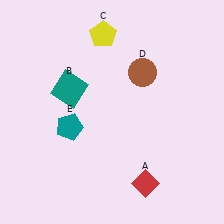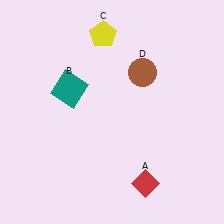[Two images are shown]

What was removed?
The teal pentagon (E) was removed in Image 2.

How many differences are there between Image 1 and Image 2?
There is 1 difference between the two images.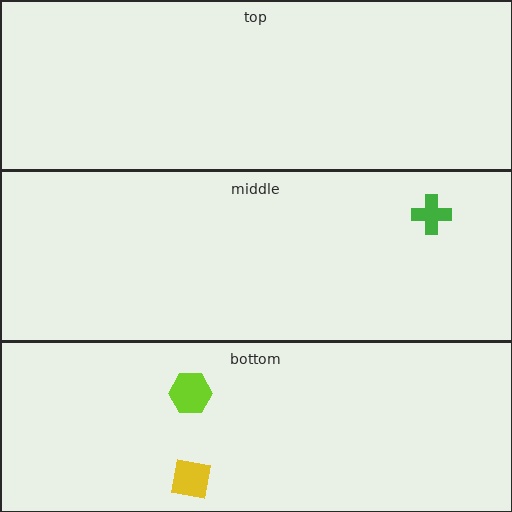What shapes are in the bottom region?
The yellow square, the lime hexagon.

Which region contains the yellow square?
The bottom region.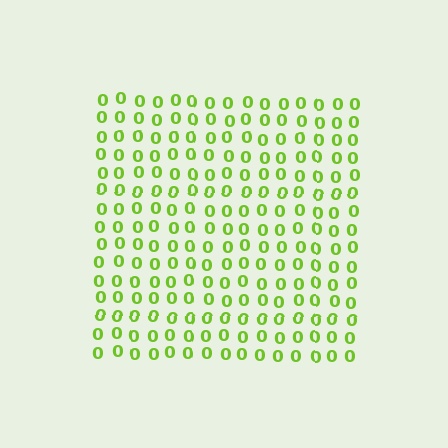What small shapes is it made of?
It is made of small digit 0's.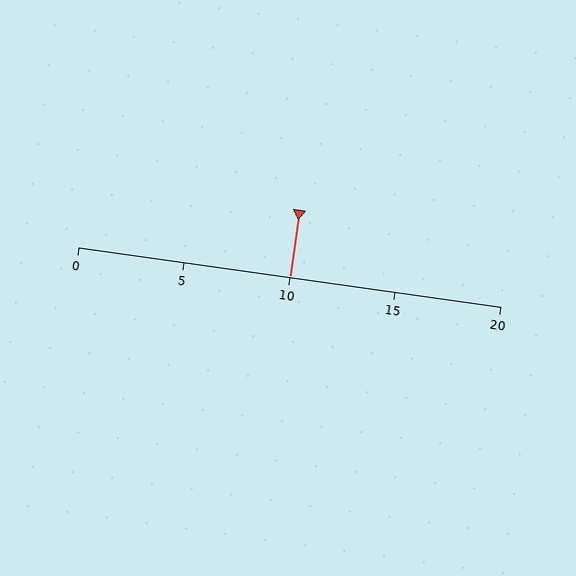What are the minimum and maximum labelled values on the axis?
The axis runs from 0 to 20.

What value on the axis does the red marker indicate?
The marker indicates approximately 10.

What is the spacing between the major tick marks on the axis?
The major ticks are spaced 5 apart.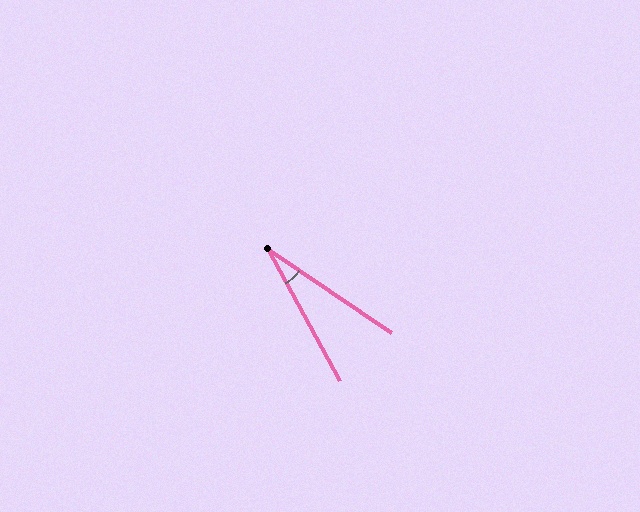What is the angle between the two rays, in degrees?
Approximately 27 degrees.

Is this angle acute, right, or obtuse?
It is acute.